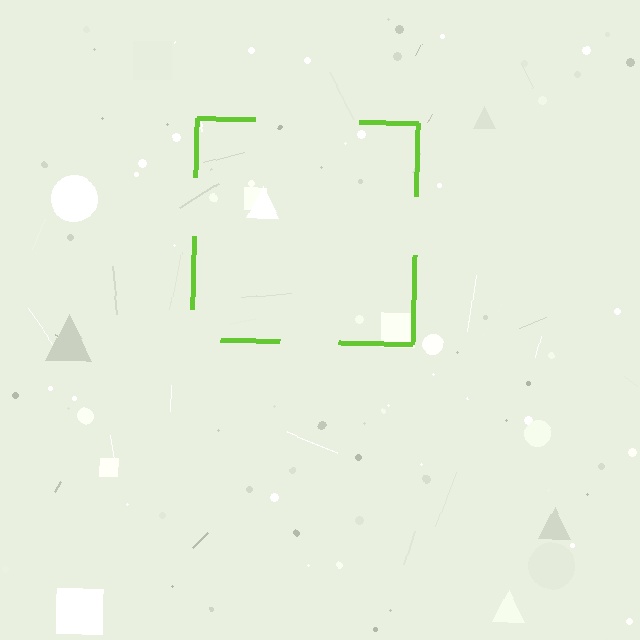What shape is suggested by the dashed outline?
The dashed outline suggests a square.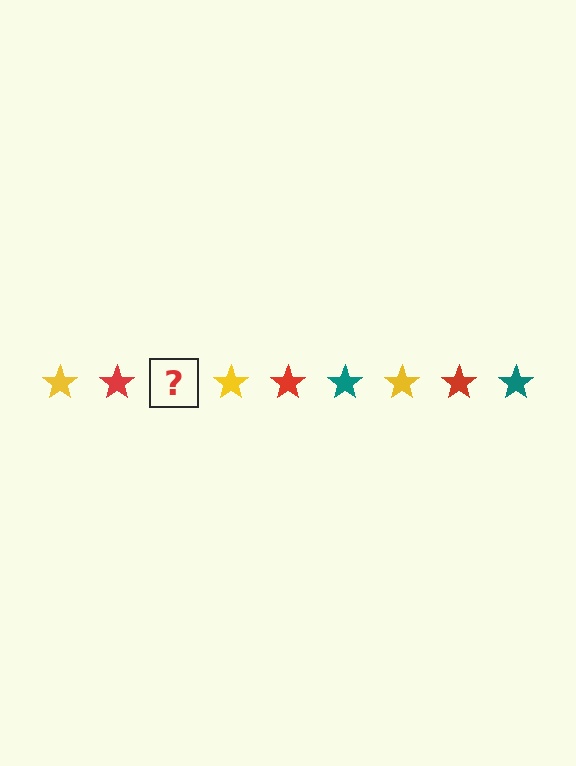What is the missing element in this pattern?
The missing element is a teal star.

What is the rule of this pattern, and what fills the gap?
The rule is that the pattern cycles through yellow, red, teal stars. The gap should be filled with a teal star.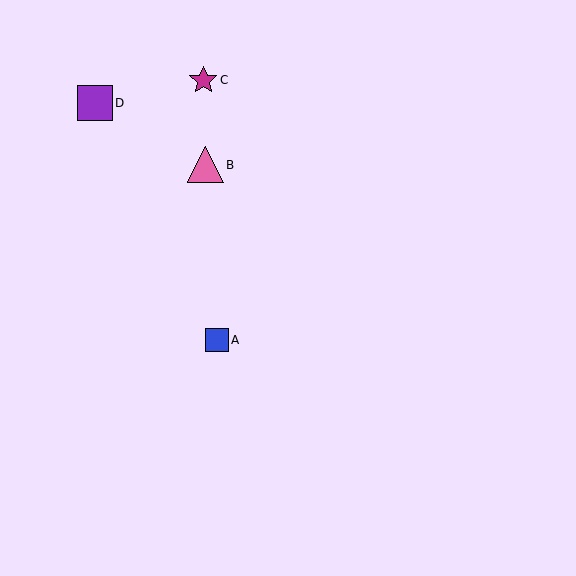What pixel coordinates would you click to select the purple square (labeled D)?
Click at (95, 103) to select the purple square D.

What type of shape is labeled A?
Shape A is a blue square.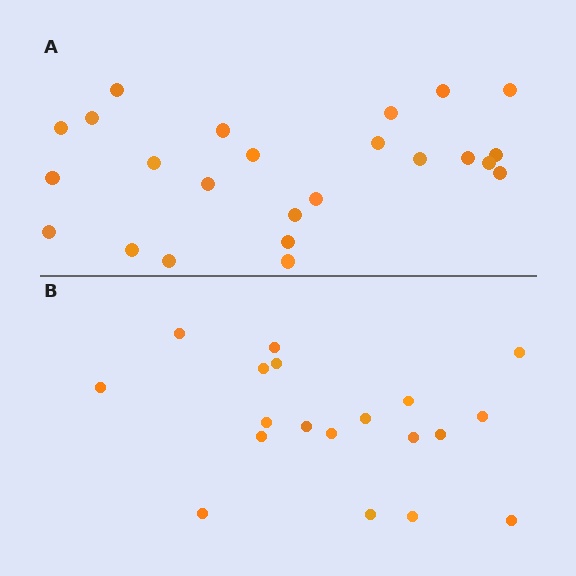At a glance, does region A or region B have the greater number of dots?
Region A (the top region) has more dots.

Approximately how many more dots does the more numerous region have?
Region A has about 5 more dots than region B.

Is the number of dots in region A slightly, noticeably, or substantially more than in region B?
Region A has noticeably more, but not dramatically so. The ratio is roughly 1.3 to 1.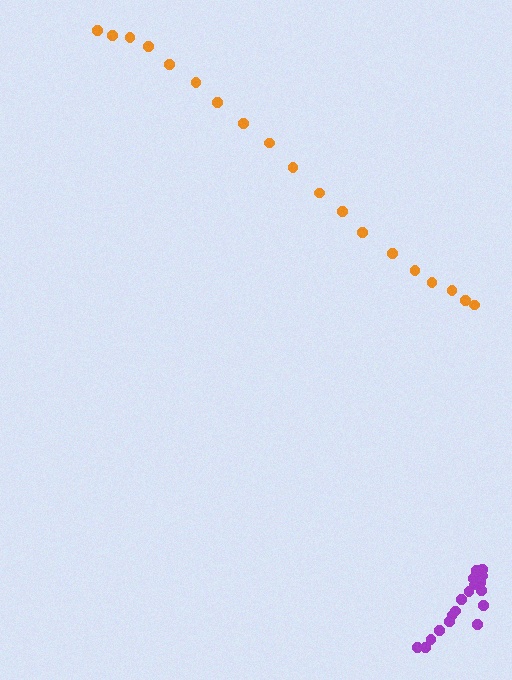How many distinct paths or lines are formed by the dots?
There are 2 distinct paths.